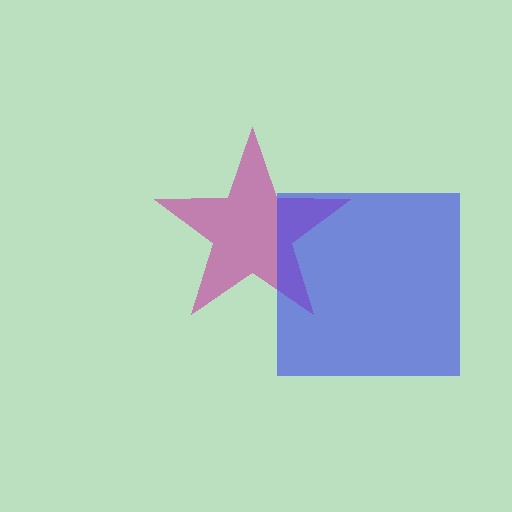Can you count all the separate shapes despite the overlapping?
Yes, there are 2 separate shapes.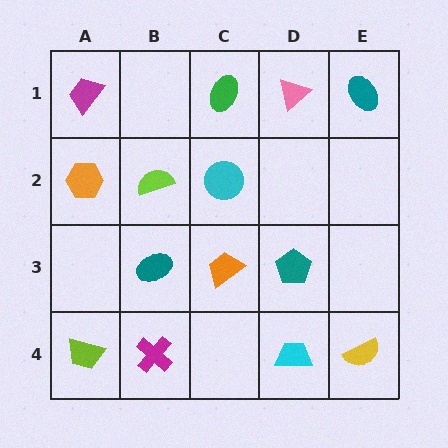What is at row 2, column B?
A lime semicircle.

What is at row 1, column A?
A magenta trapezoid.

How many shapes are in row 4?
4 shapes.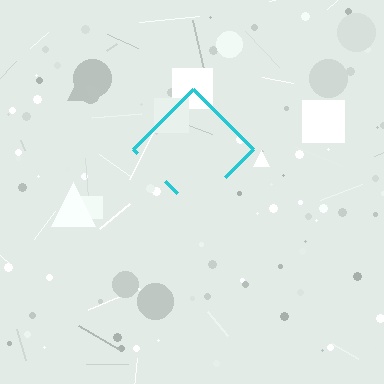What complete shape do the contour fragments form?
The contour fragments form a diamond.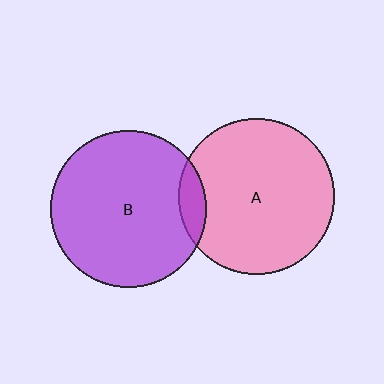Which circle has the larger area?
Circle B (purple).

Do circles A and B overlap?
Yes.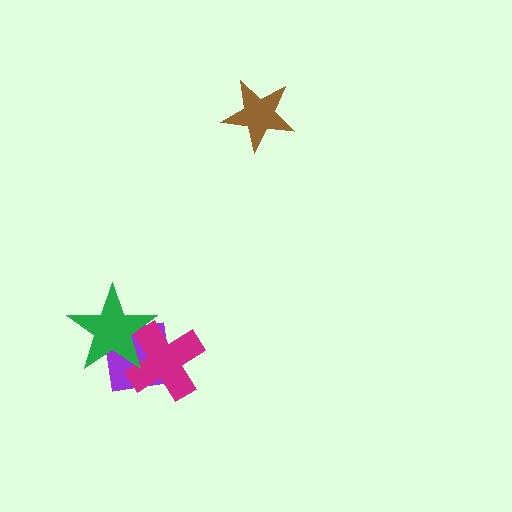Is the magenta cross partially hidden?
Yes, it is partially covered by another shape.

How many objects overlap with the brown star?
0 objects overlap with the brown star.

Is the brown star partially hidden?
No, no other shape covers it.